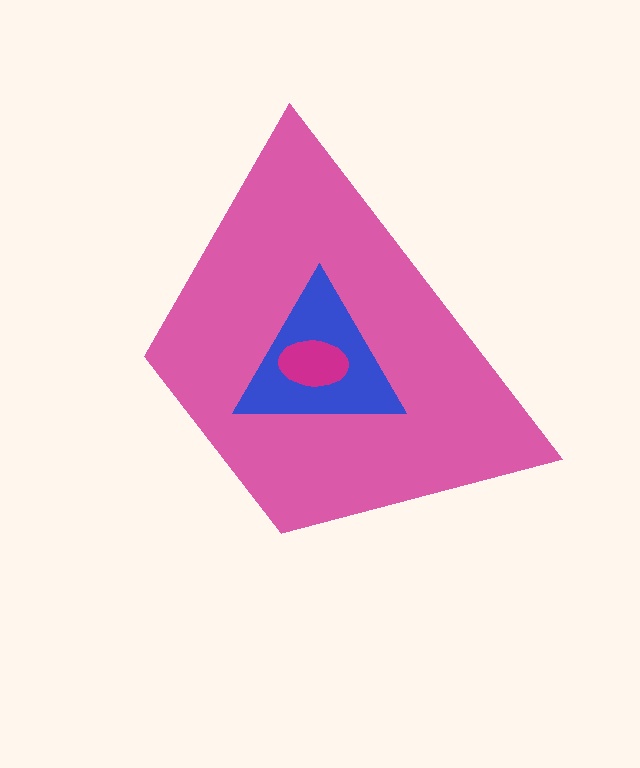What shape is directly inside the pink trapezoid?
The blue triangle.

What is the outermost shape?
The pink trapezoid.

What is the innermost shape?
The magenta ellipse.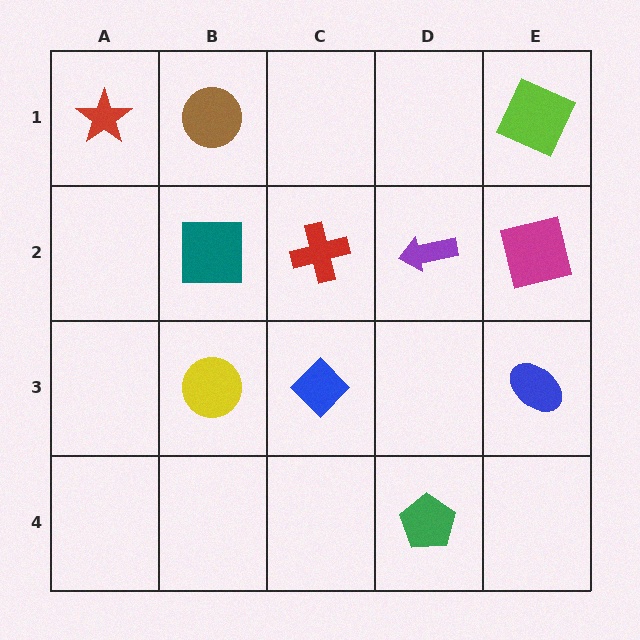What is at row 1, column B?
A brown circle.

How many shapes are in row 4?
1 shape.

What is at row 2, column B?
A teal square.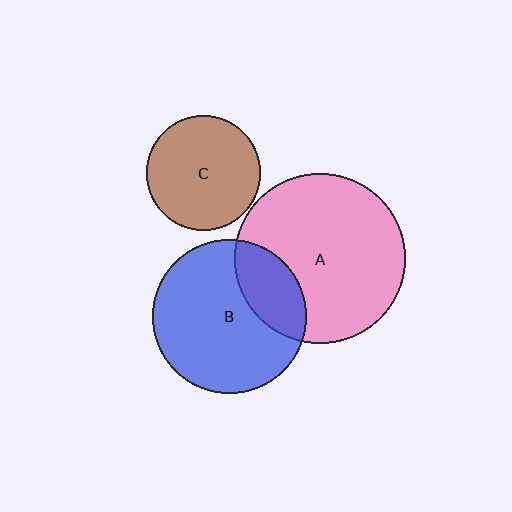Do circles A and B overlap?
Yes.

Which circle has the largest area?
Circle A (pink).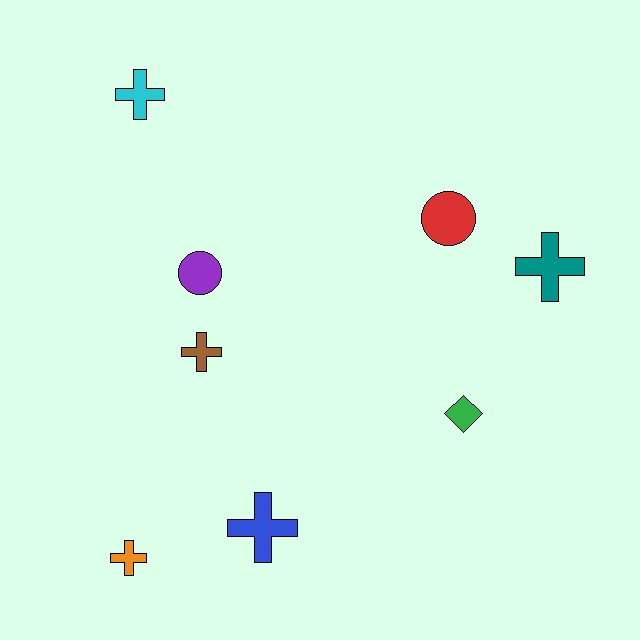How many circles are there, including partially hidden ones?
There are 2 circles.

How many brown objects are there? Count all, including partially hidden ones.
There is 1 brown object.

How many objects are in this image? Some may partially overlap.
There are 8 objects.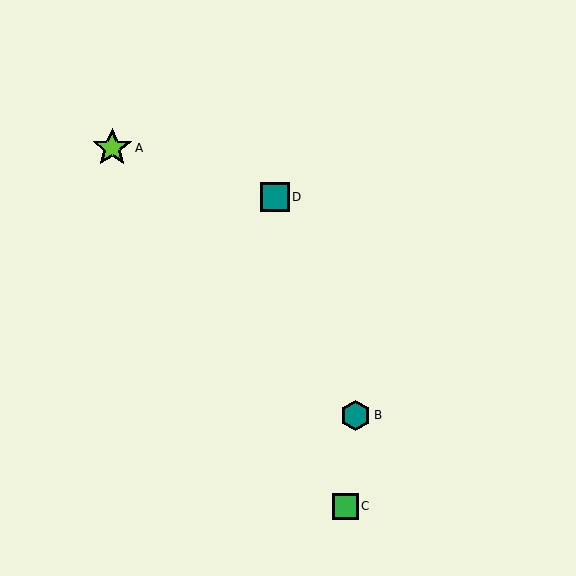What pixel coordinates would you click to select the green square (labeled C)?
Click at (345, 506) to select the green square C.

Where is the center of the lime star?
The center of the lime star is at (112, 148).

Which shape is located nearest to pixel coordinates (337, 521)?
The green square (labeled C) at (345, 506) is nearest to that location.